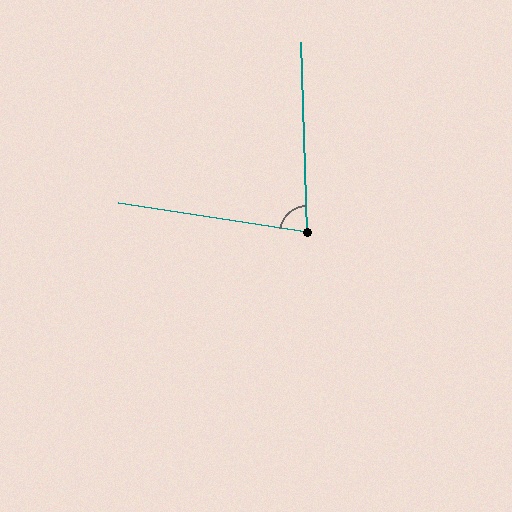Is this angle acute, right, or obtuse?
It is acute.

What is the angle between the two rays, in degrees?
Approximately 80 degrees.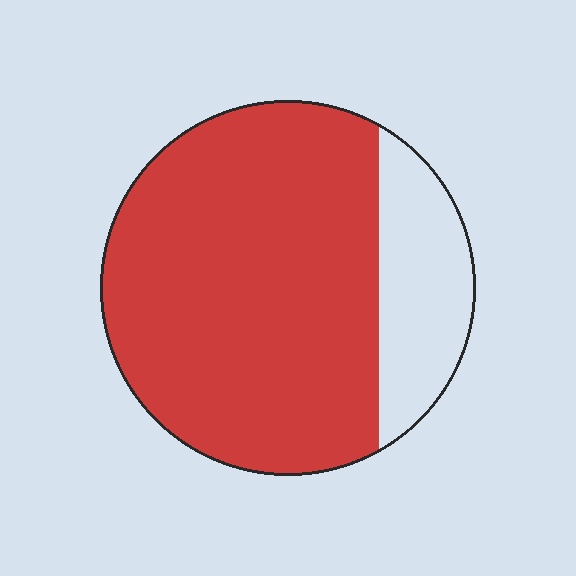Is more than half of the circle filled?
Yes.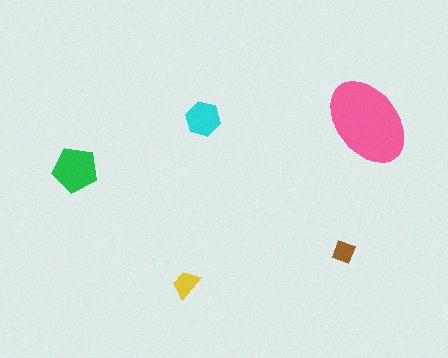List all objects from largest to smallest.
The pink ellipse, the green pentagon, the cyan hexagon, the yellow trapezoid, the brown diamond.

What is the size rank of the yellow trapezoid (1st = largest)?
4th.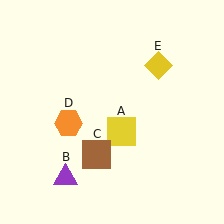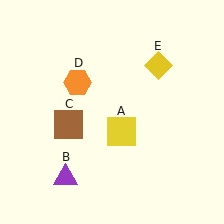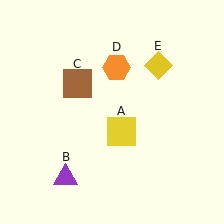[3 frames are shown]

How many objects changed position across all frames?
2 objects changed position: brown square (object C), orange hexagon (object D).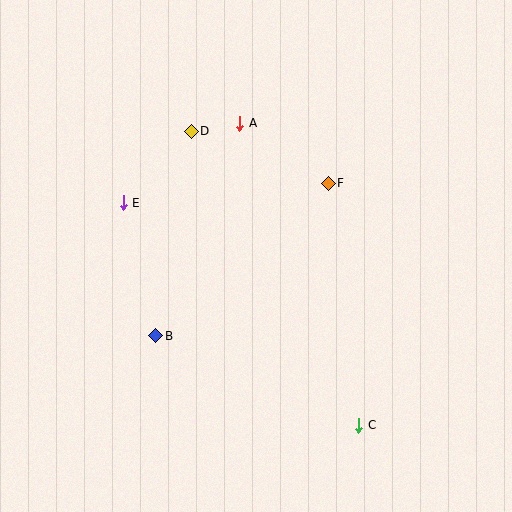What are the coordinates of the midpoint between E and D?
The midpoint between E and D is at (157, 167).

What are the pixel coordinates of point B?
Point B is at (156, 336).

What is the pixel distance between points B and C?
The distance between B and C is 222 pixels.